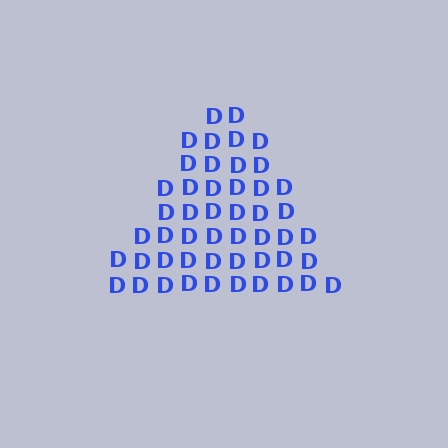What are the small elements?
The small elements are letter D's.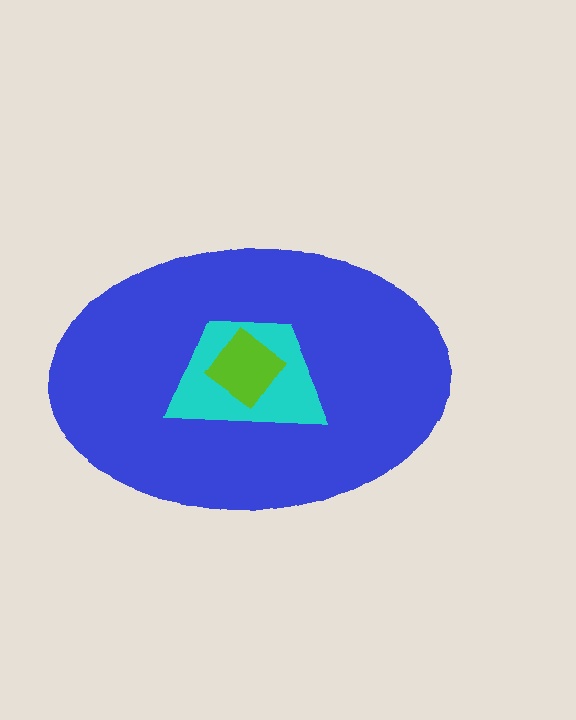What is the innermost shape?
The lime diamond.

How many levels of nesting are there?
3.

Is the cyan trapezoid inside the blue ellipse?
Yes.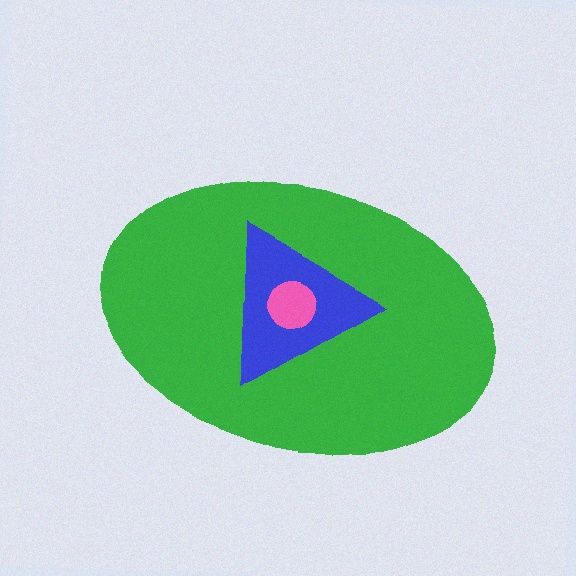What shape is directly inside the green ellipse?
The blue triangle.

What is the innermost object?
The pink circle.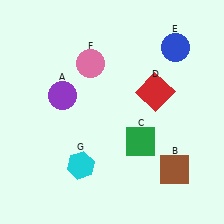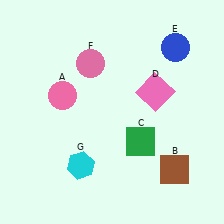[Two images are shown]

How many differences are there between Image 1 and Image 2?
There are 2 differences between the two images.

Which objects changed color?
A changed from purple to pink. D changed from red to pink.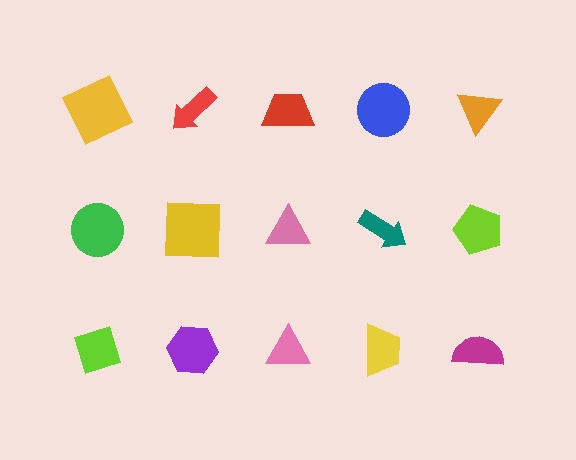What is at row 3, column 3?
A pink triangle.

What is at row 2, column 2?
A yellow square.